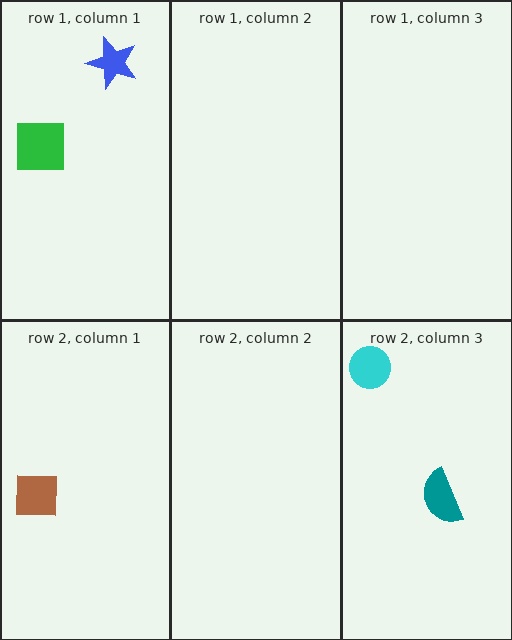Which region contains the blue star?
The row 1, column 1 region.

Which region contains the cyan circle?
The row 2, column 3 region.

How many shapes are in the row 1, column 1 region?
2.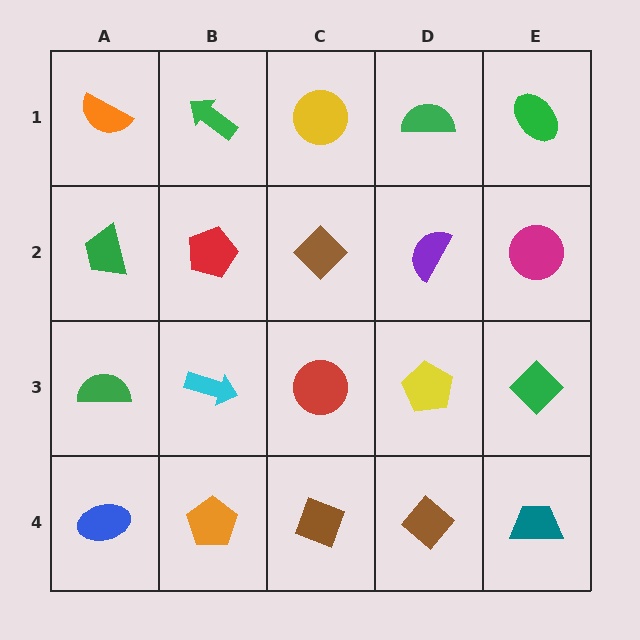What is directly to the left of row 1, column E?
A green semicircle.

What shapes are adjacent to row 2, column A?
An orange semicircle (row 1, column A), a green semicircle (row 3, column A), a red pentagon (row 2, column B).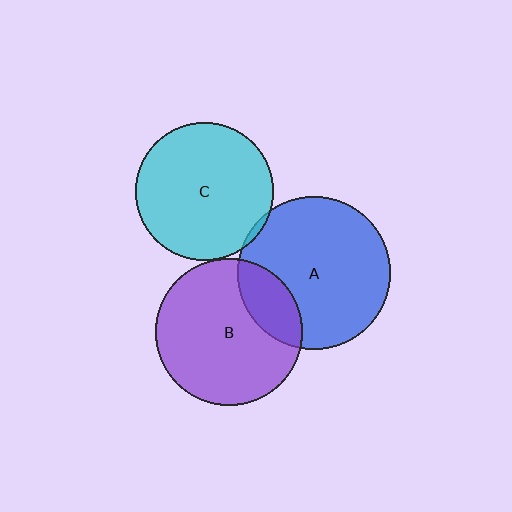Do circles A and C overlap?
Yes.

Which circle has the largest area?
Circle A (blue).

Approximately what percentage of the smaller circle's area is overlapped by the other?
Approximately 5%.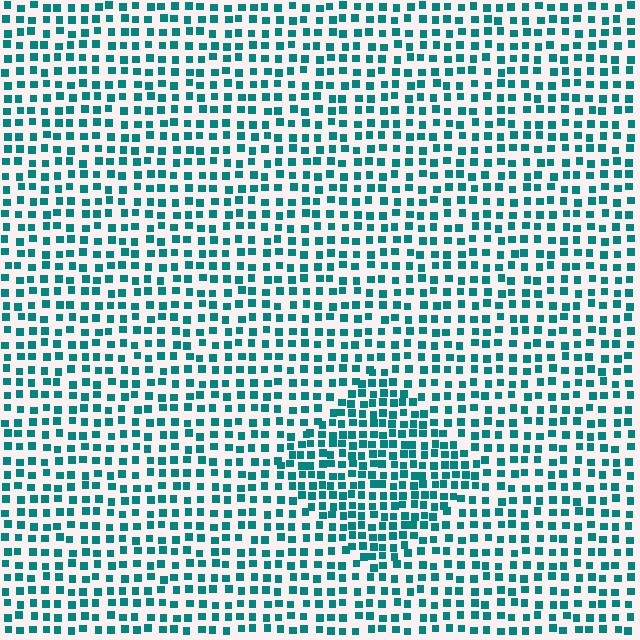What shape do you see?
I see a diamond.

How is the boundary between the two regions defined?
The boundary is defined by a change in element density (approximately 1.6x ratio). All elements are the same color, size, and shape.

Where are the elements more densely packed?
The elements are more densely packed inside the diamond boundary.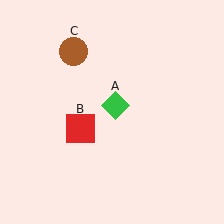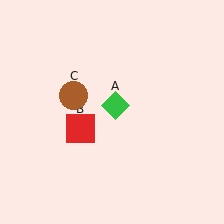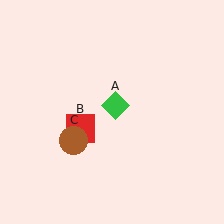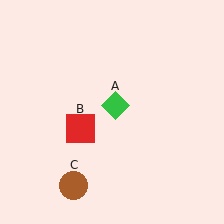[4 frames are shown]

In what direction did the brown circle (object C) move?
The brown circle (object C) moved down.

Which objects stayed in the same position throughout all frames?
Green diamond (object A) and red square (object B) remained stationary.